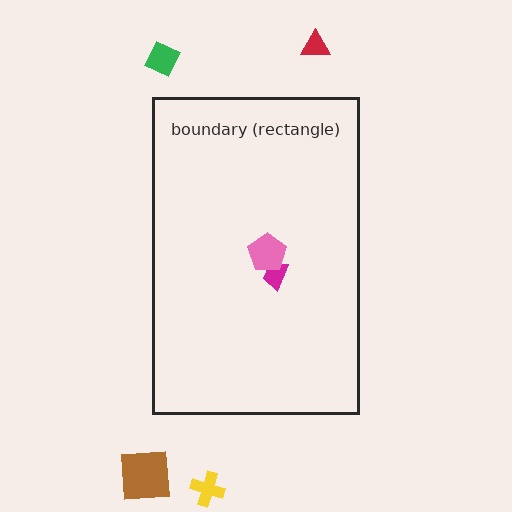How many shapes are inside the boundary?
2 inside, 4 outside.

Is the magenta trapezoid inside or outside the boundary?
Inside.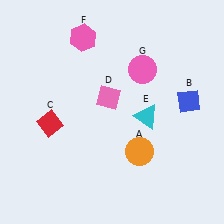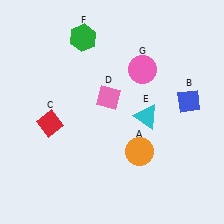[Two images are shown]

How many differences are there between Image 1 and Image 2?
There is 1 difference between the two images.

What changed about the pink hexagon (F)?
In Image 1, F is pink. In Image 2, it changed to green.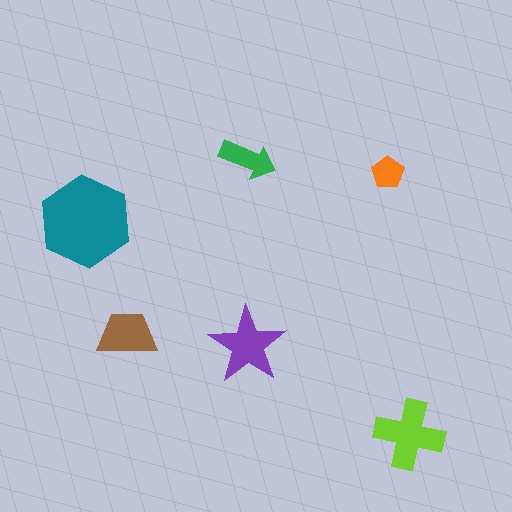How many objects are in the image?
There are 6 objects in the image.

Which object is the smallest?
The orange pentagon.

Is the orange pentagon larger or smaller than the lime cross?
Smaller.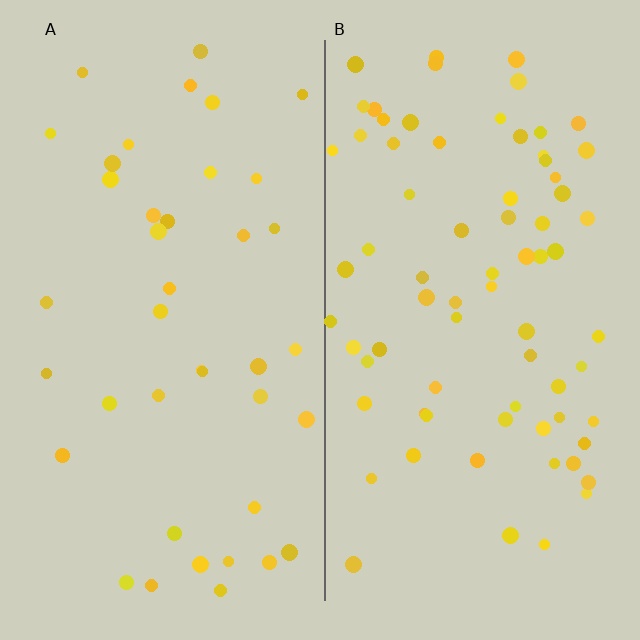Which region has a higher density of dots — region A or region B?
B (the right).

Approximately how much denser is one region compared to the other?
Approximately 1.8× — region B over region A.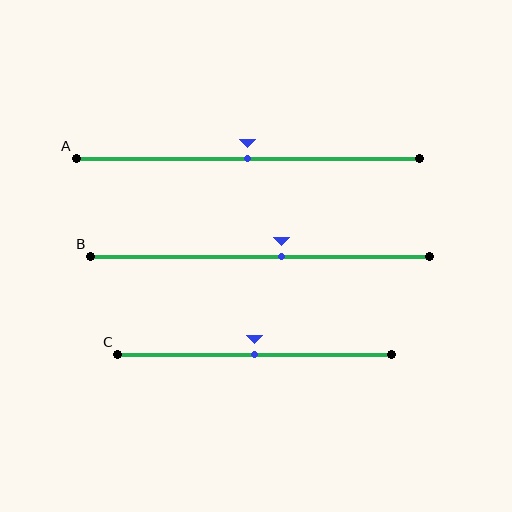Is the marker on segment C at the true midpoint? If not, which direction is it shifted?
Yes, the marker on segment C is at the true midpoint.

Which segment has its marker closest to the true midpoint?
Segment A has its marker closest to the true midpoint.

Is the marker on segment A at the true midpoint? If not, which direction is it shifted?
Yes, the marker on segment A is at the true midpoint.